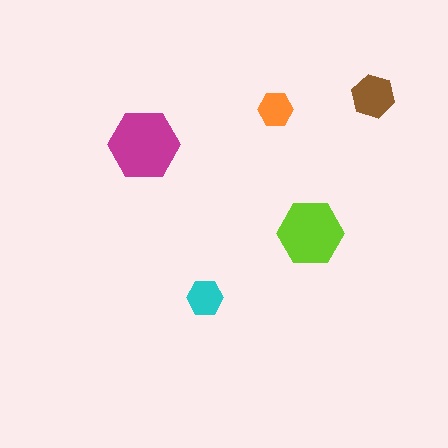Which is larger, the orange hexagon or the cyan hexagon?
The cyan one.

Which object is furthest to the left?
The magenta hexagon is leftmost.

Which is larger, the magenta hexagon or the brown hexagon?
The magenta one.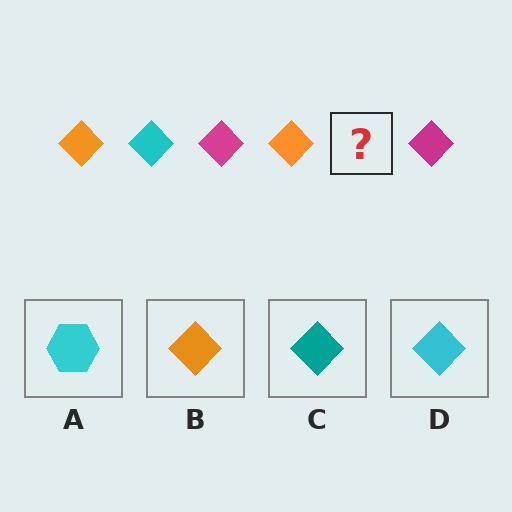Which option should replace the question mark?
Option D.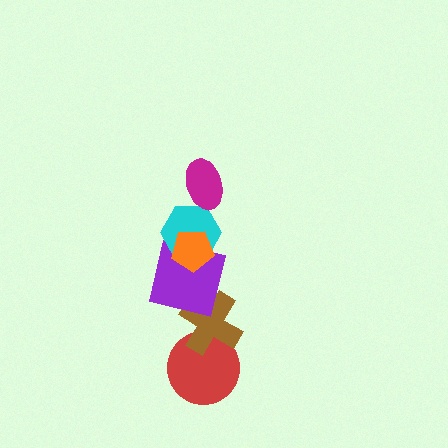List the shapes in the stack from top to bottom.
From top to bottom: the magenta ellipse, the orange pentagon, the cyan hexagon, the purple square, the brown cross, the red circle.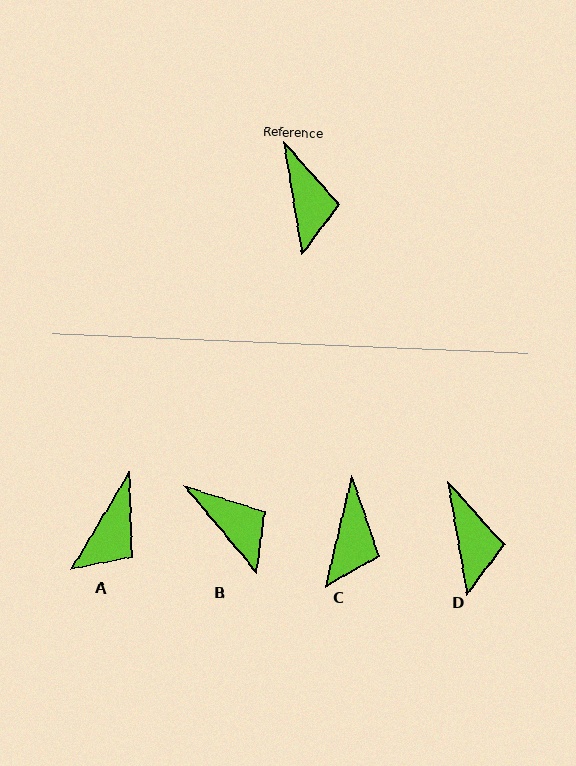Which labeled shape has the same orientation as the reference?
D.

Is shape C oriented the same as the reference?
No, it is off by about 23 degrees.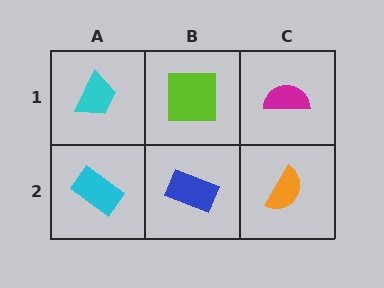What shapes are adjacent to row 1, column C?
An orange semicircle (row 2, column C), a lime square (row 1, column B).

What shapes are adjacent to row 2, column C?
A magenta semicircle (row 1, column C), a blue rectangle (row 2, column B).